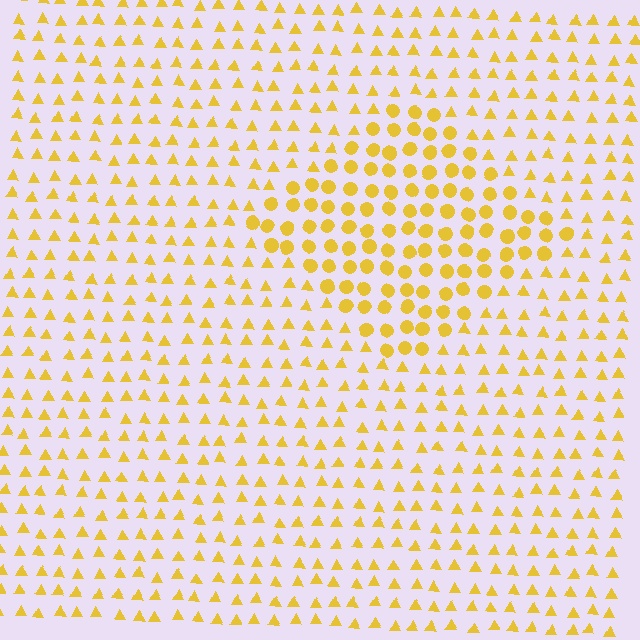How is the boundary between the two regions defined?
The boundary is defined by a change in element shape: circles inside vs. triangles outside. All elements share the same color and spacing.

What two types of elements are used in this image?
The image uses circles inside the diamond region and triangles outside it.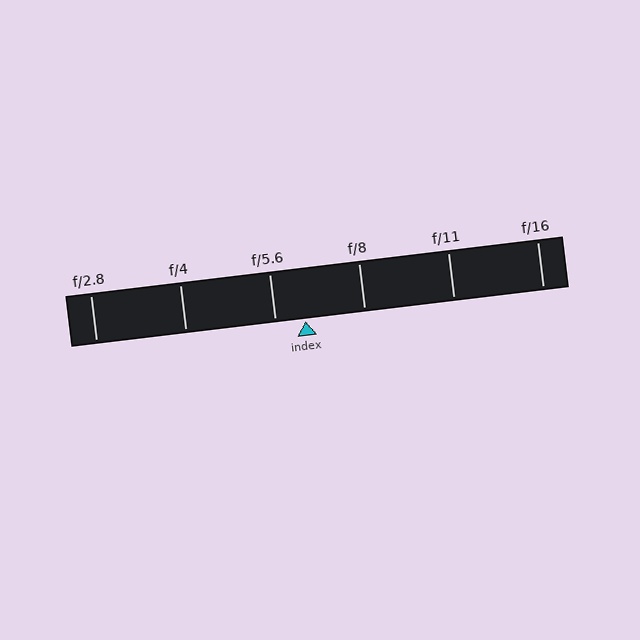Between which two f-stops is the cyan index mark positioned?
The index mark is between f/5.6 and f/8.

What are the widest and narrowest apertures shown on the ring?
The widest aperture shown is f/2.8 and the narrowest is f/16.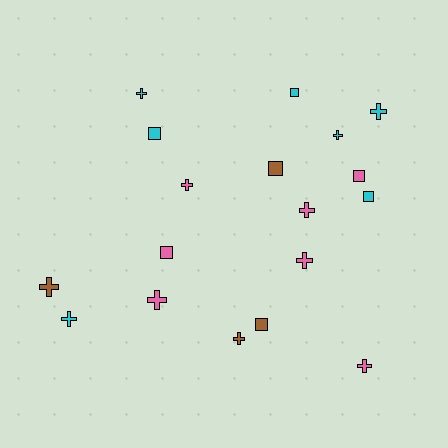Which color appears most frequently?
Cyan, with 7 objects.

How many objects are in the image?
There are 18 objects.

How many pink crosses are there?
There are 5 pink crosses.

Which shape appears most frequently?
Cross, with 11 objects.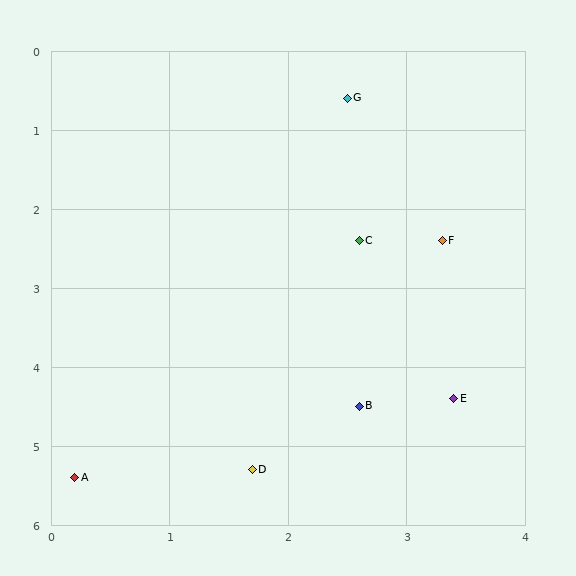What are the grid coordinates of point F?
Point F is at approximately (3.3, 2.4).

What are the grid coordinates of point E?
Point E is at approximately (3.4, 4.4).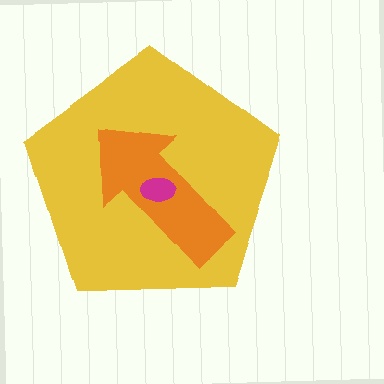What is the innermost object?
The magenta ellipse.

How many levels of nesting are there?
3.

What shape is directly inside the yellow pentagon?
The orange arrow.